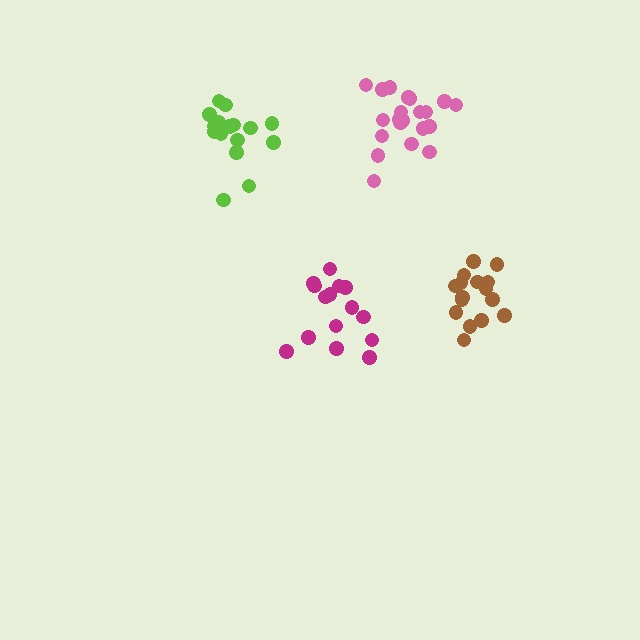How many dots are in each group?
Group 1: 16 dots, Group 2: 15 dots, Group 3: 21 dots, Group 4: 16 dots (68 total).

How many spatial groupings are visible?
There are 4 spatial groupings.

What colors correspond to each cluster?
The clusters are colored: lime, magenta, pink, brown.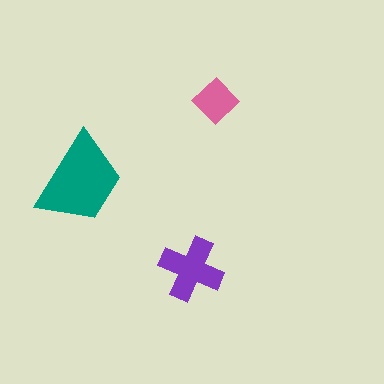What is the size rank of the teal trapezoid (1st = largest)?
1st.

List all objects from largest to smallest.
The teal trapezoid, the purple cross, the pink diamond.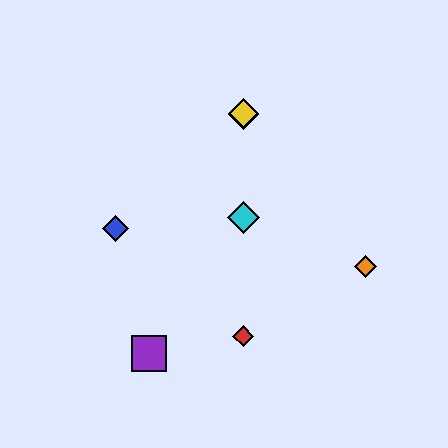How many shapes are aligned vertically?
4 shapes (the red diamond, the green diamond, the yellow diamond, the cyan diamond) are aligned vertically.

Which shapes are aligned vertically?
The red diamond, the green diamond, the yellow diamond, the cyan diamond are aligned vertically.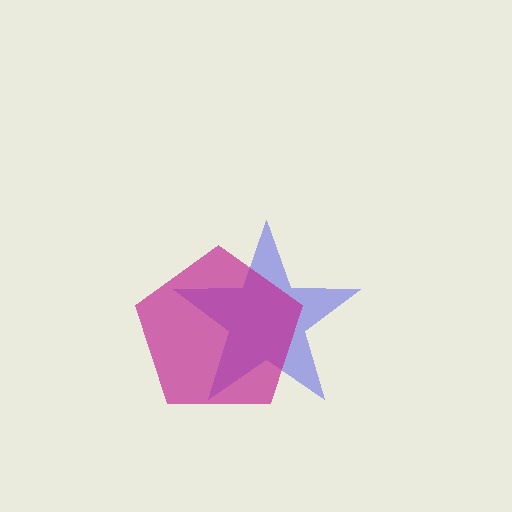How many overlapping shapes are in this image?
There are 2 overlapping shapes in the image.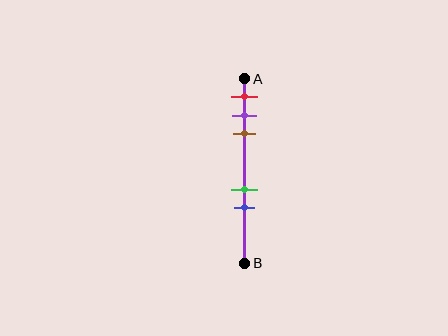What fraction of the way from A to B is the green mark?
The green mark is approximately 60% (0.6) of the way from A to B.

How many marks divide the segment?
There are 5 marks dividing the segment.